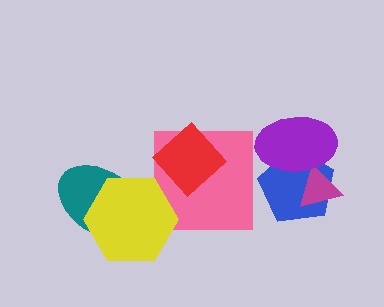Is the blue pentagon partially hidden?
Yes, it is partially covered by another shape.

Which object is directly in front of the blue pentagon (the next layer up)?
The magenta triangle is directly in front of the blue pentagon.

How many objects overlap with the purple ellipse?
2 objects overlap with the purple ellipse.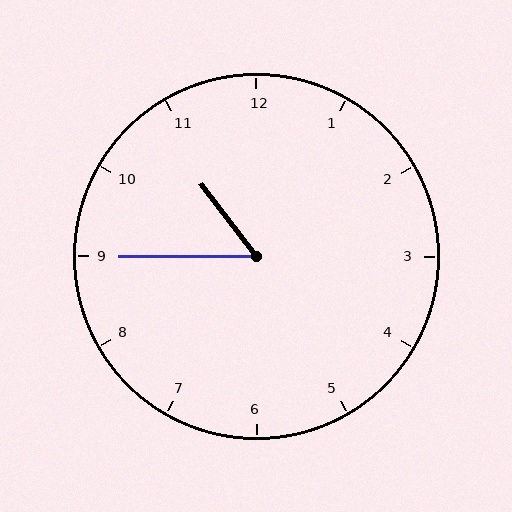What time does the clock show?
10:45.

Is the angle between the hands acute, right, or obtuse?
It is acute.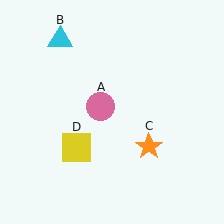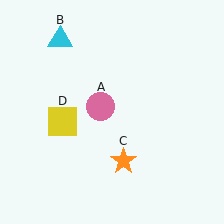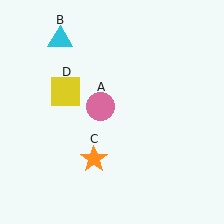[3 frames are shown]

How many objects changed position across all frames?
2 objects changed position: orange star (object C), yellow square (object D).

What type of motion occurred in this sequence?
The orange star (object C), yellow square (object D) rotated clockwise around the center of the scene.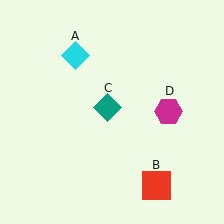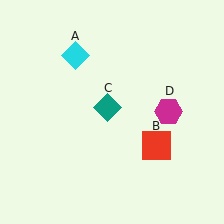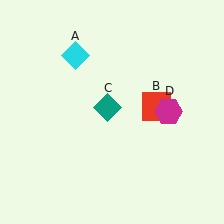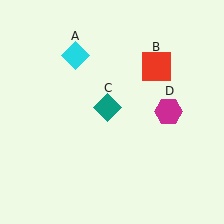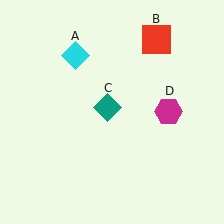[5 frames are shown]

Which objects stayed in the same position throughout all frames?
Cyan diamond (object A) and teal diamond (object C) and magenta hexagon (object D) remained stationary.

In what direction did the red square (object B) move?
The red square (object B) moved up.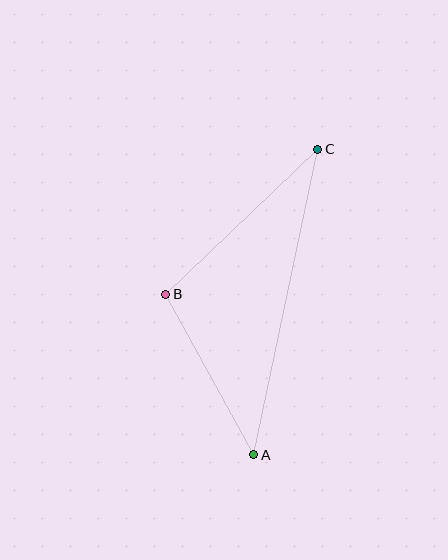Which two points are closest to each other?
Points A and B are closest to each other.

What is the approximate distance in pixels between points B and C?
The distance between B and C is approximately 210 pixels.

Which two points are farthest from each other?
Points A and C are farthest from each other.